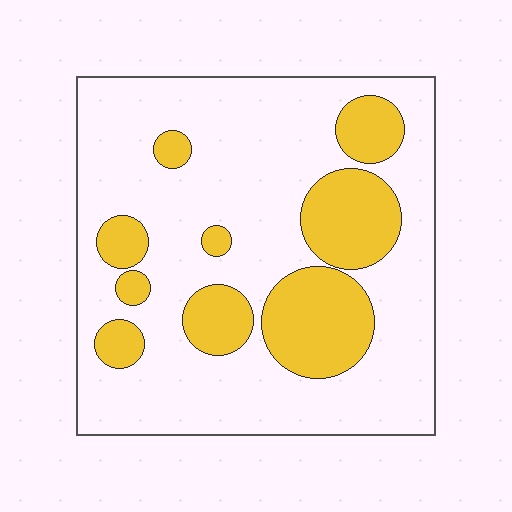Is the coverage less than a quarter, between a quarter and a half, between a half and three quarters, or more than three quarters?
Between a quarter and a half.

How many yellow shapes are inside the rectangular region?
9.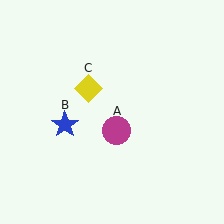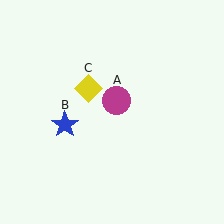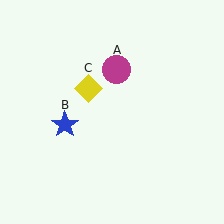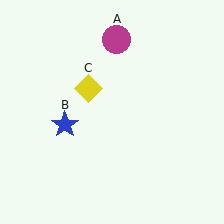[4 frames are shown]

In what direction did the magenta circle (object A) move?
The magenta circle (object A) moved up.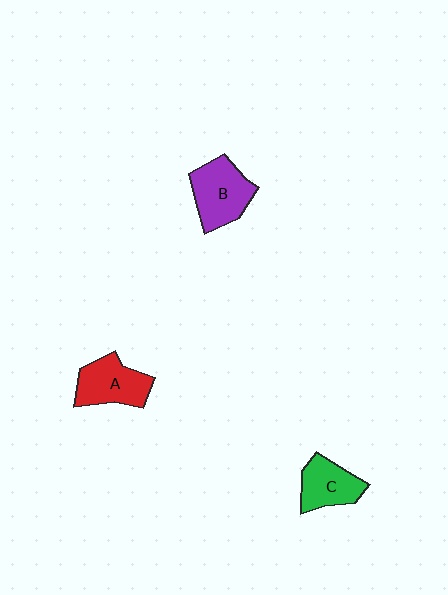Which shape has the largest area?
Shape B (purple).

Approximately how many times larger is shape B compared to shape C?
Approximately 1.3 times.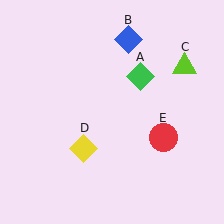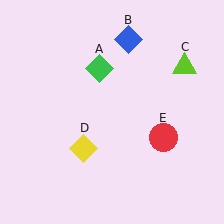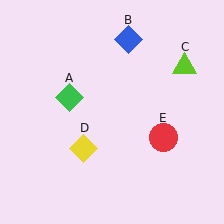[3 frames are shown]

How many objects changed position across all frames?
1 object changed position: green diamond (object A).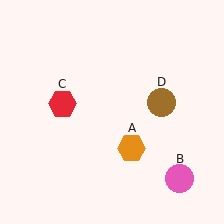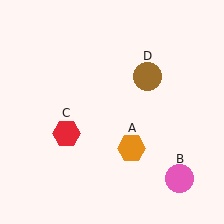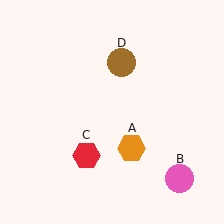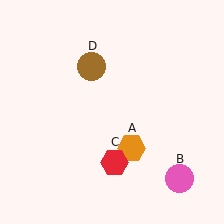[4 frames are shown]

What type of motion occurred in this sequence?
The red hexagon (object C), brown circle (object D) rotated counterclockwise around the center of the scene.